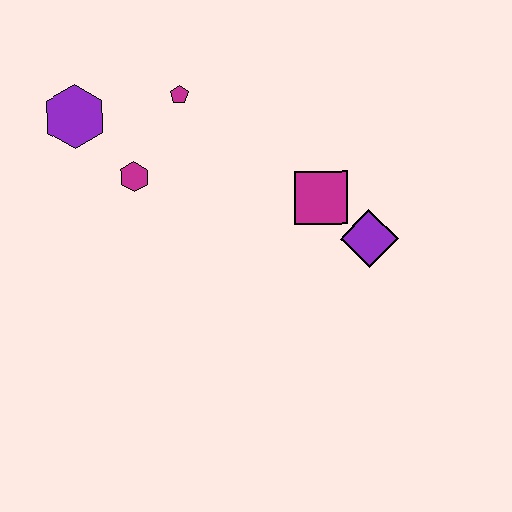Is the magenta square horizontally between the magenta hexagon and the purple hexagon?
No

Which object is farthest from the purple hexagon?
The purple diamond is farthest from the purple hexagon.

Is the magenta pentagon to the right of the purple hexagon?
Yes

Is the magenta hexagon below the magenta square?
No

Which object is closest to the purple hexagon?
The magenta hexagon is closest to the purple hexagon.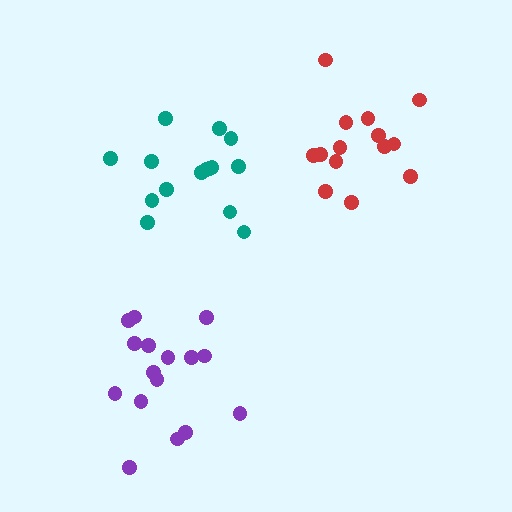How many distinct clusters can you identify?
There are 3 distinct clusters.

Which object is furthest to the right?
The red cluster is rightmost.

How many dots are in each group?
Group 1: 16 dots, Group 2: 15 dots, Group 3: 14 dots (45 total).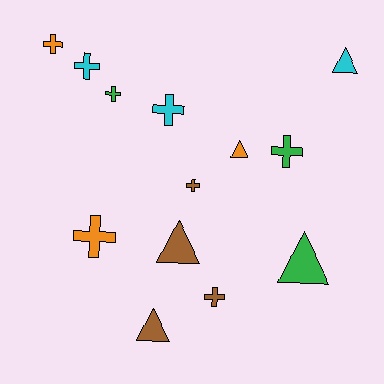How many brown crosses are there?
There are 2 brown crosses.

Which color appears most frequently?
Brown, with 4 objects.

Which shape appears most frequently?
Cross, with 8 objects.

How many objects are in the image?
There are 13 objects.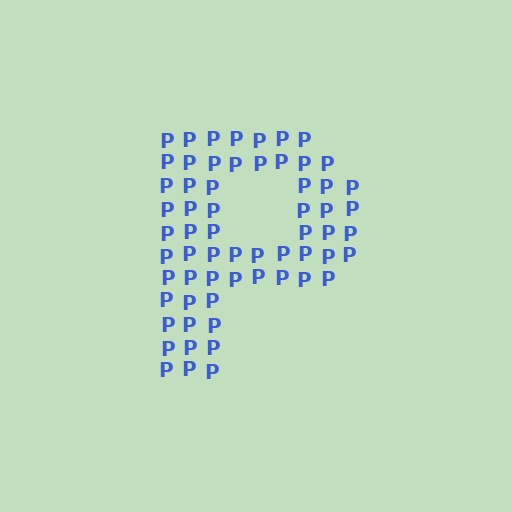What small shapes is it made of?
It is made of small letter P's.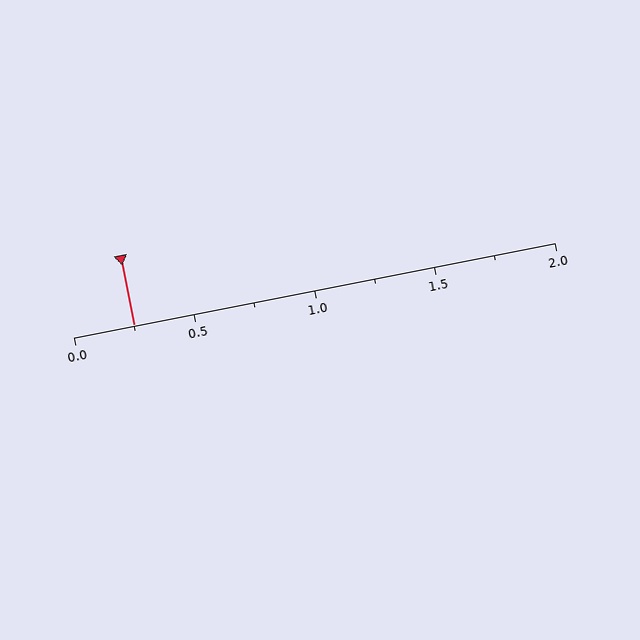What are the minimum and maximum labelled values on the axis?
The axis runs from 0.0 to 2.0.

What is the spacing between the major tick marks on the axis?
The major ticks are spaced 0.5 apart.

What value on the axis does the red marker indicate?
The marker indicates approximately 0.25.